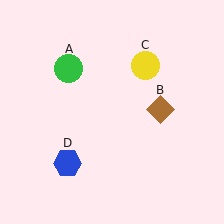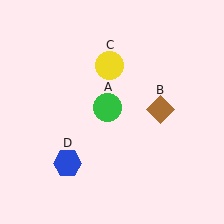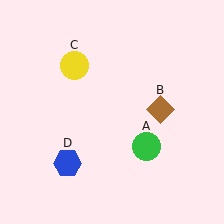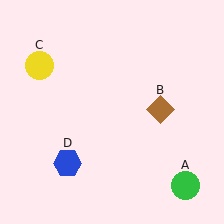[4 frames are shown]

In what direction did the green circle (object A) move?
The green circle (object A) moved down and to the right.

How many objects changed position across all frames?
2 objects changed position: green circle (object A), yellow circle (object C).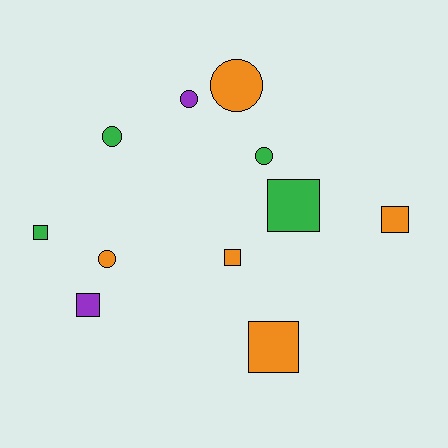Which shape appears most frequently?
Square, with 6 objects.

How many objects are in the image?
There are 11 objects.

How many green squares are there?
There are 2 green squares.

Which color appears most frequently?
Orange, with 5 objects.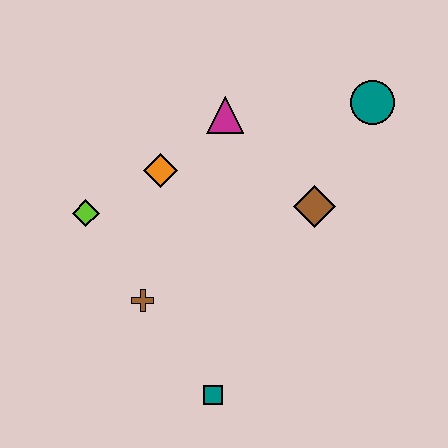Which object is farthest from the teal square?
The teal circle is farthest from the teal square.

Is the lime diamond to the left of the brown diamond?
Yes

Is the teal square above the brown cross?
No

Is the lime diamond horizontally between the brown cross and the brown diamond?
No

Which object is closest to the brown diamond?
The teal circle is closest to the brown diamond.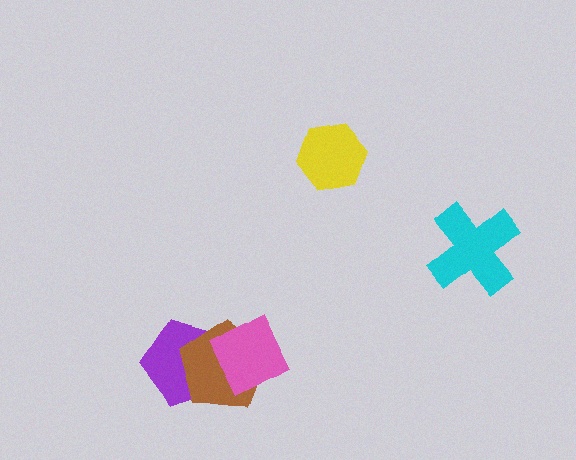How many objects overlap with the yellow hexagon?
0 objects overlap with the yellow hexagon.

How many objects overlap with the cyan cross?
0 objects overlap with the cyan cross.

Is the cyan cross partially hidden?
No, no other shape covers it.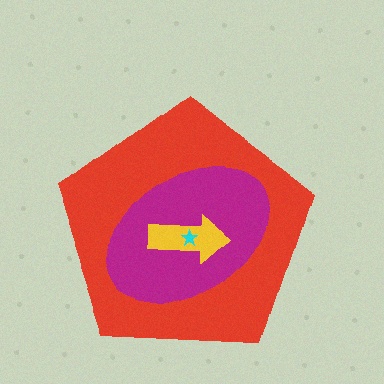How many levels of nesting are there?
4.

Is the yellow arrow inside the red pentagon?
Yes.